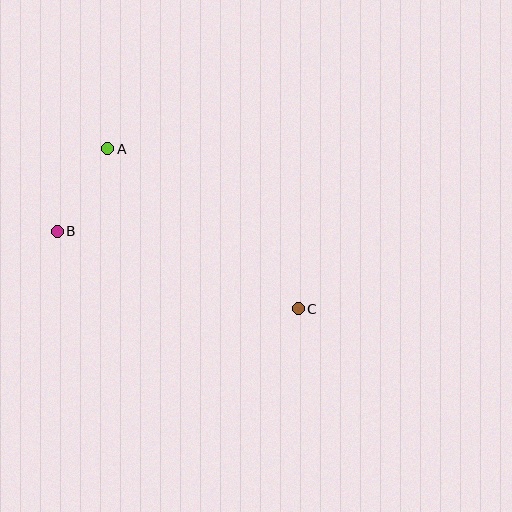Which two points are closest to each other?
Points A and B are closest to each other.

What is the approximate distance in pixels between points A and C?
The distance between A and C is approximately 249 pixels.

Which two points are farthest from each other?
Points B and C are farthest from each other.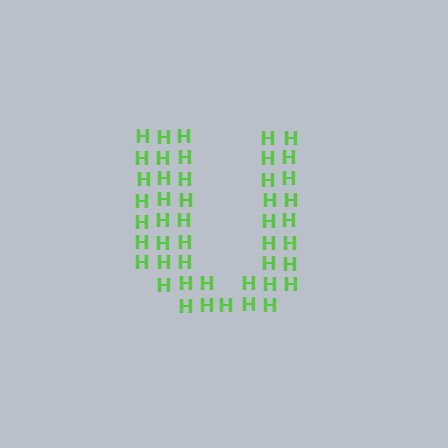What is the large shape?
The large shape is the letter U.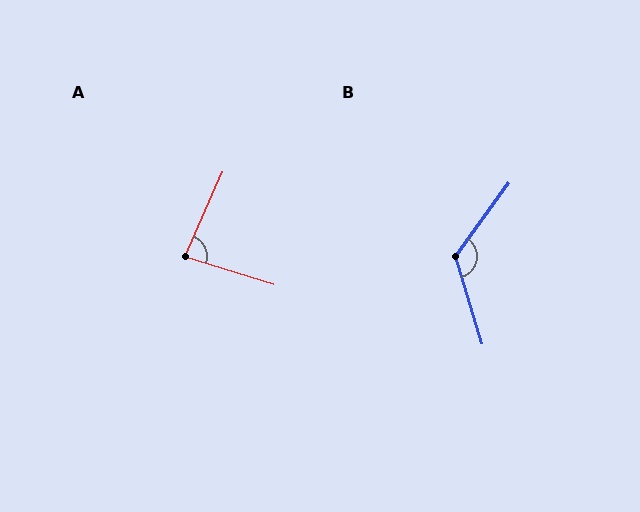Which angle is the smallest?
A, at approximately 83 degrees.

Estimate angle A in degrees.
Approximately 83 degrees.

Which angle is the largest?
B, at approximately 127 degrees.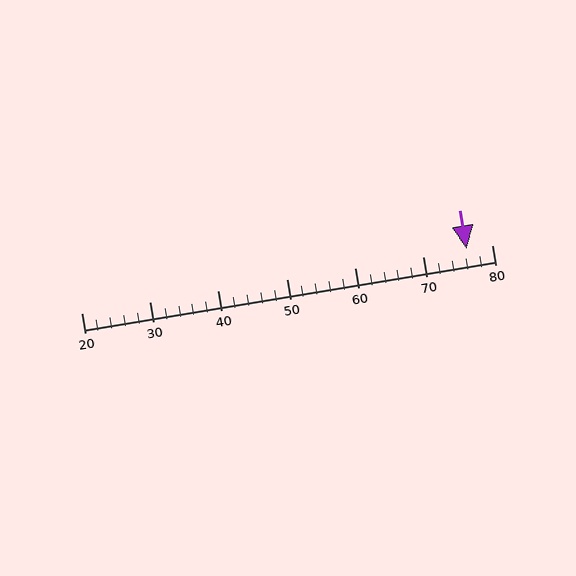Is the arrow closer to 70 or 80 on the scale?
The arrow is closer to 80.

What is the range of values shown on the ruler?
The ruler shows values from 20 to 80.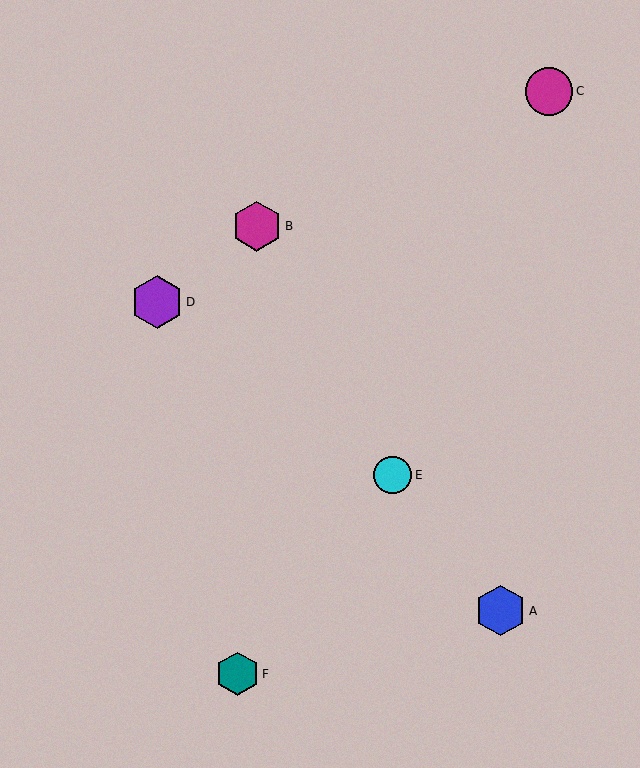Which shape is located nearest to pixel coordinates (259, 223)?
The magenta hexagon (labeled B) at (257, 226) is nearest to that location.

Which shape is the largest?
The purple hexagon (labeled D) is the largest.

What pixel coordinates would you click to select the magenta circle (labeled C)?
Click at (549, 91) to select the magenta circle C.